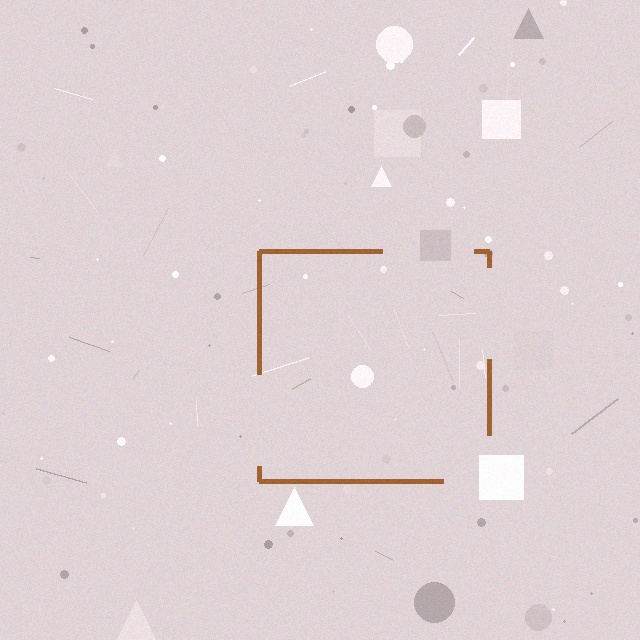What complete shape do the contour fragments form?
The contour fragments form a square.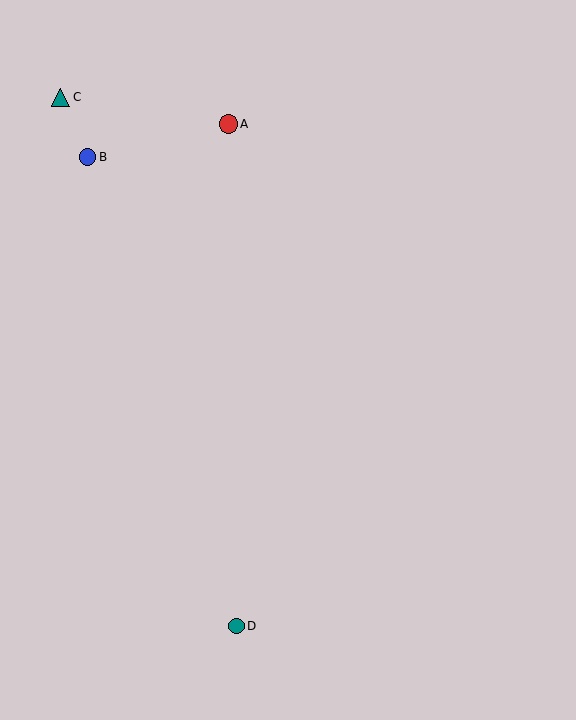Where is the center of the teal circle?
The center of the teal circle is at (236, 626).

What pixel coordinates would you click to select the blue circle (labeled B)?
Click at (88, 157) to select the blue circle B.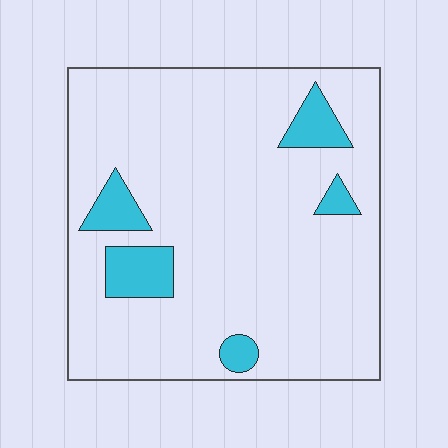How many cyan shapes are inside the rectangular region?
5.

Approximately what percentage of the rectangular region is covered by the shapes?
Approximately 10%.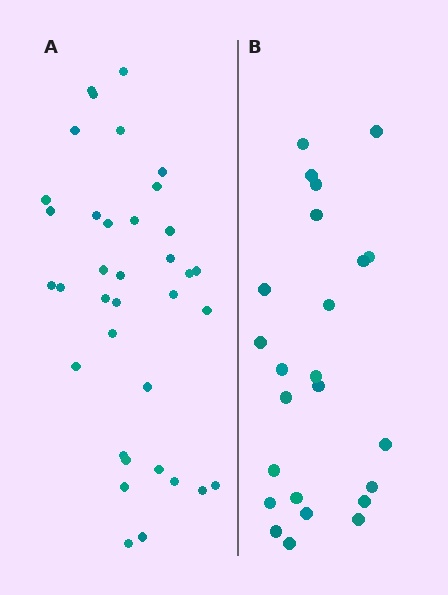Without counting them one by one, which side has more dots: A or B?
Region A (the left region) has more dots.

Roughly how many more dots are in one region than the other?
Region A has roughly 12 or so more dots than region B.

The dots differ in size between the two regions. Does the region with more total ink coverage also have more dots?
No. Region B has more total ink coverage because its dots are larger, but region A actually contains more individual dots. Total area can be misleading — the number of items is what matters here.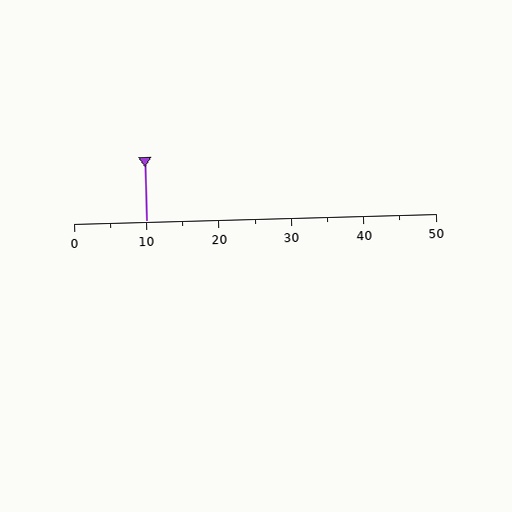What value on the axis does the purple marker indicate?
The marker indicates approximately 10.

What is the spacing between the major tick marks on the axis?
The major ticks are spaced 10 apart.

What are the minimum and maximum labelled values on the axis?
The axis runs from 0 to 50.